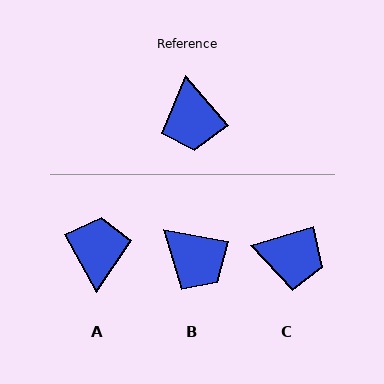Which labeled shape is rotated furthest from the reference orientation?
A, about 169 degrees away.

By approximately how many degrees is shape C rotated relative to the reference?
Approximately 66 degrees counter-clockwise.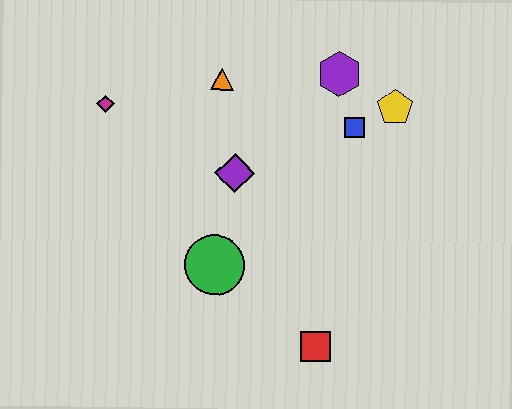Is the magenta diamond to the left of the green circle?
Yes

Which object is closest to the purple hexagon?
The blue square is closest to the purple hexagon.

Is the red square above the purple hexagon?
No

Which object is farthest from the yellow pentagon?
The magenta diamond is farthest from the yellow pentagon.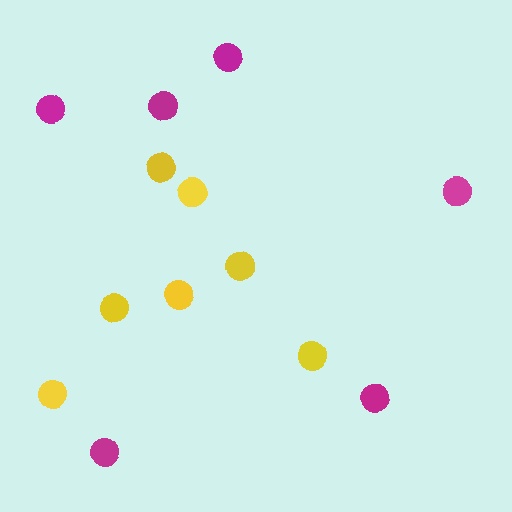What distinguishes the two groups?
There are 2 groups: one group of yellow circles (7) and one group of magenta circles (6).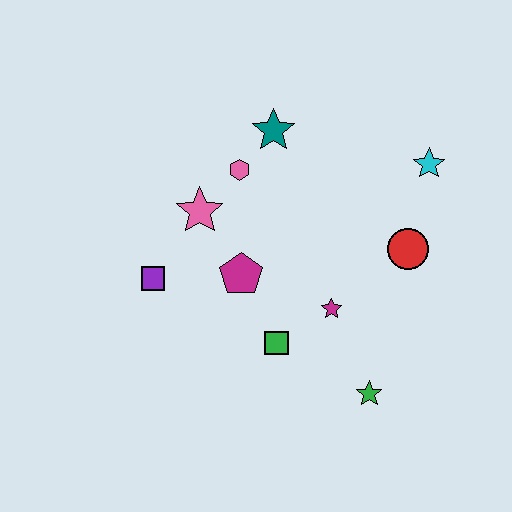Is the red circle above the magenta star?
Yes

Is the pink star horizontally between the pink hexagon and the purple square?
Yes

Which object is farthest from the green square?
The cyan star is farthest from the green square.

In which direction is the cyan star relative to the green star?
The cyan star is above the green star.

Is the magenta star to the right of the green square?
Yes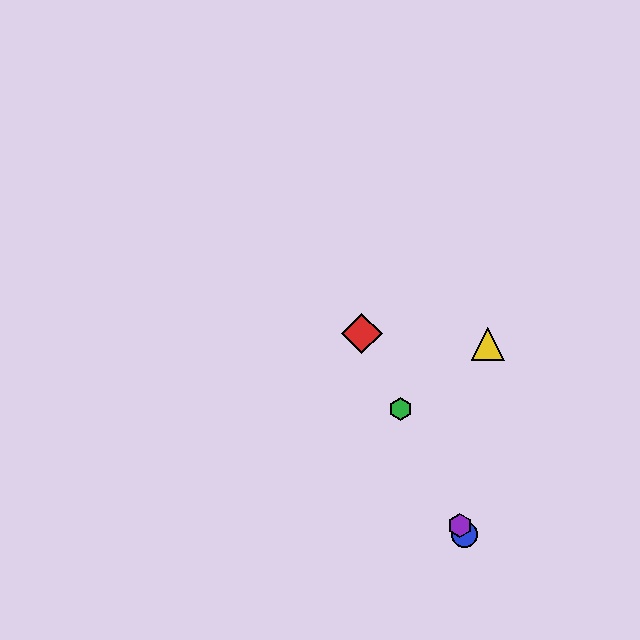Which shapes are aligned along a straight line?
The red diamond, the blue circle, the green hexagon, the purple hexagon are aligned along a straight line.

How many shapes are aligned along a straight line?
4 shapes (the red diamond, the blue circle, the green hexagon, the purple hexagon) are aligned along a straight line.